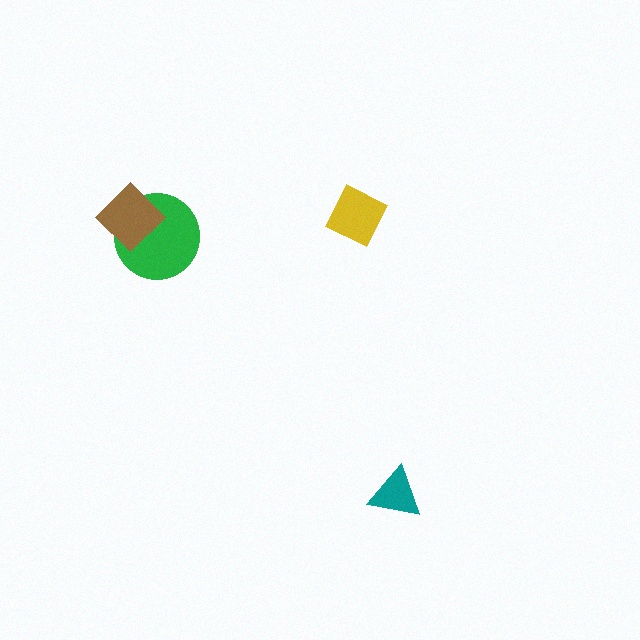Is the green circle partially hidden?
Yes, it is partially covered by another shape.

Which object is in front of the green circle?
The brown diamond is in front of the green circle.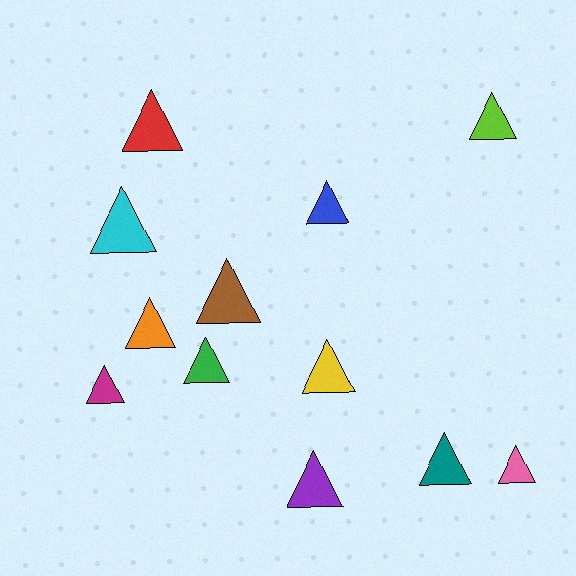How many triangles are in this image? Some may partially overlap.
There are 12 triangles.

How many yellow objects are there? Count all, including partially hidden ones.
There is 1 yellow object.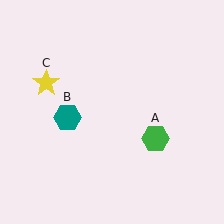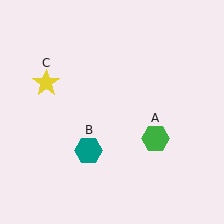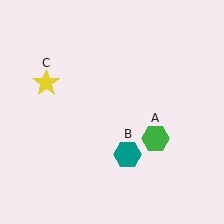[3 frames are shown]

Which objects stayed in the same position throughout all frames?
Green hexagon (object A) and yellow star (object C) remained stationary.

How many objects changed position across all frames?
1 object changed position: teal hexagon (object B).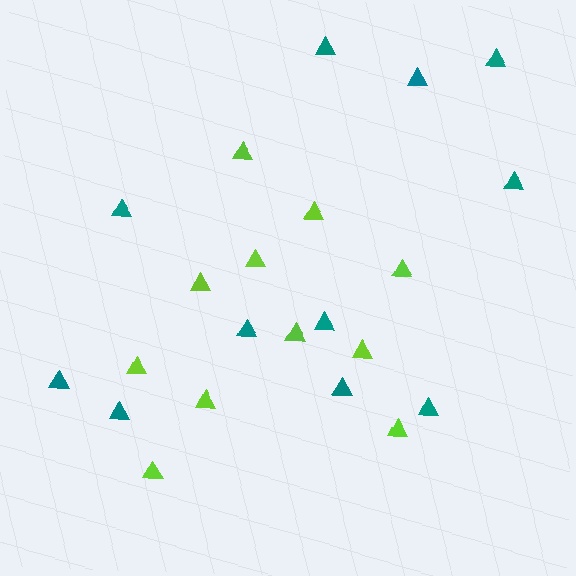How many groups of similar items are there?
There are 2 groups: one group of lime triangles (11) and one group of teal triangles (11).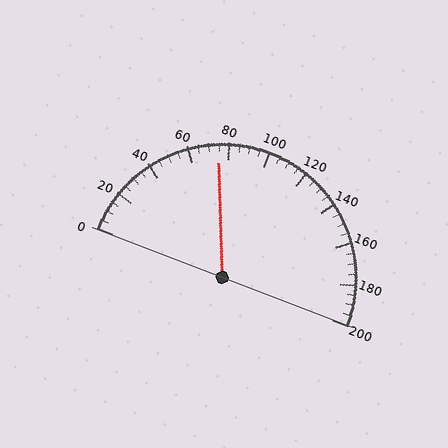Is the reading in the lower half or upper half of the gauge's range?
The reading is in the lower half of the range (0 to 200).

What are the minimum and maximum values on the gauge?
The gauge ranges from 0 to 200.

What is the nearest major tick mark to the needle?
The nearest major tick mark is 80.